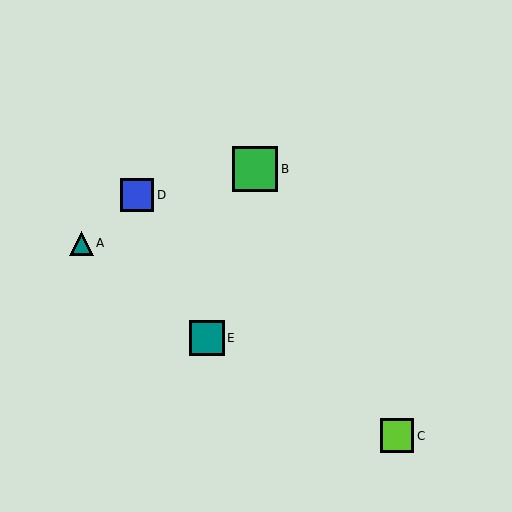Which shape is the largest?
The green square (labeled B) is the largest.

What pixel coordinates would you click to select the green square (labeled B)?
Click at (255, 169) to select the green square B.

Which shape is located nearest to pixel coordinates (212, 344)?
The teal square (labeled E) at (207, 338) is nearest to that location.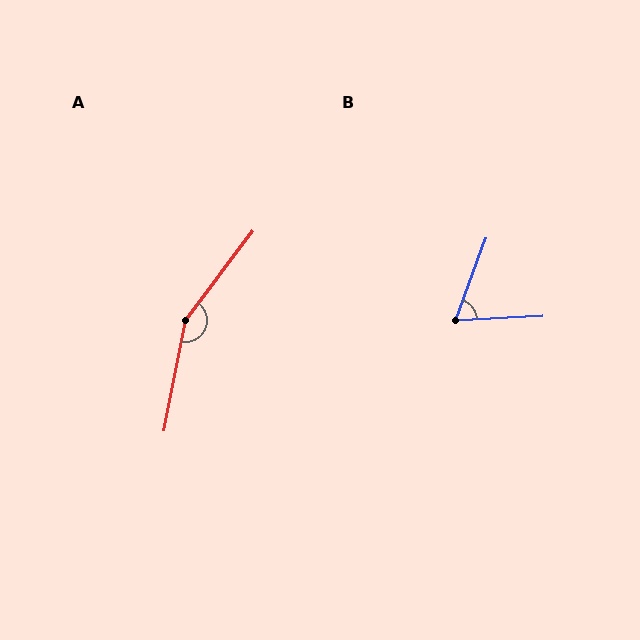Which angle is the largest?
A, at approximately 154 degrees.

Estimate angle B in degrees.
Approximately 67 degrees.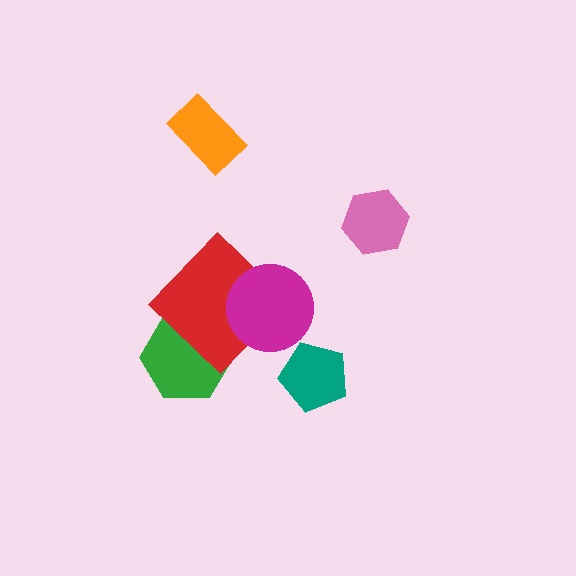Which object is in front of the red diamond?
The magenta circle is in front of the red diamond.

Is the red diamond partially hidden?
Yes, it is partially covered by another shape.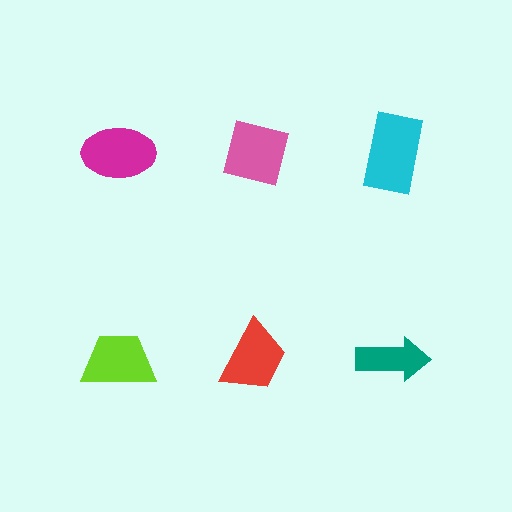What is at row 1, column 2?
A pink square.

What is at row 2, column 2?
A red trapezoid.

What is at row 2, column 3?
A teal arrow.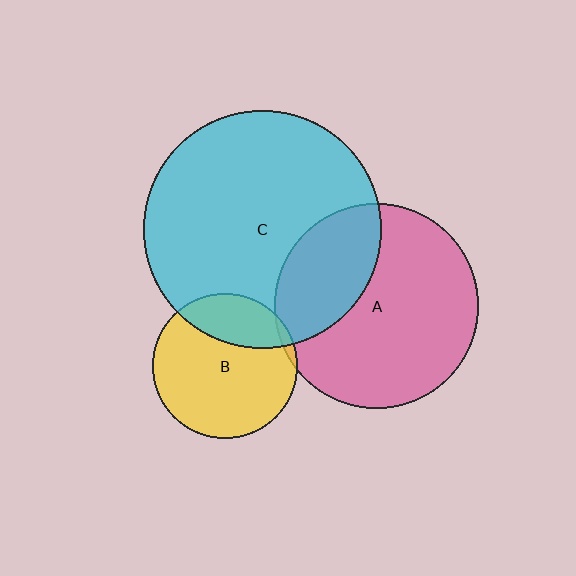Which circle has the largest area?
Circle C (cyan).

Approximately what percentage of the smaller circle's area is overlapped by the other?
Approximately 30%.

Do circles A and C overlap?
Yes.